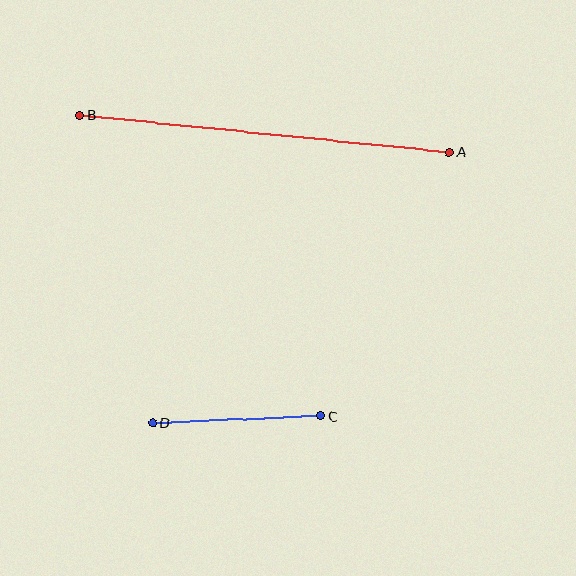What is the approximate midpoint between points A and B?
The midpoint is at approximately (265, 133) pixels.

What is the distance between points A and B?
The distance is approximately 372 pixels.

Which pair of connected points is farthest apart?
Points A and B are farthest apart.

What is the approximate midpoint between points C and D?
The midpoint is at approximately (236, 419) pixels.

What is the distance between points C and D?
The distance is approximately 168 pixels.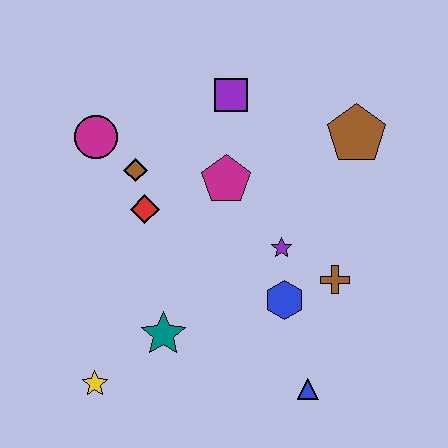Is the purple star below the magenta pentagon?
Yes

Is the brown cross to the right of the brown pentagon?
No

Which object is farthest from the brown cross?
The magenta circle is farthest from the brown cross.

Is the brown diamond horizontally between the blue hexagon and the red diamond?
No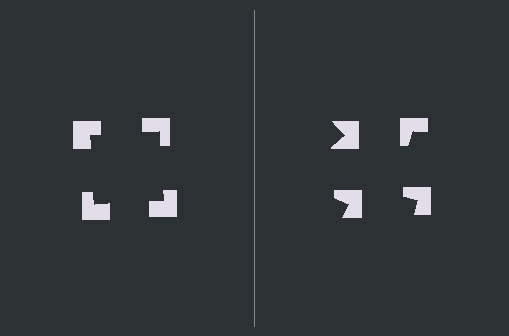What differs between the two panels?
The notched squares are positioned identically on both sides; only the wedge orientations differ. On the left they align to a square; on the right they are misaligned.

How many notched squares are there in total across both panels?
8 — 4 on each side.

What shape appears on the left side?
An illusory square.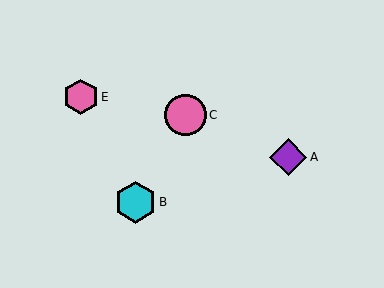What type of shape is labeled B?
Shape B is a cyan hexagon.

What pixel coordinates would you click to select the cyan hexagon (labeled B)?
Click at (135, 202) to select the cyan hexagon B.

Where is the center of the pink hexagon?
The center of the pink hexagon is at (81, 97).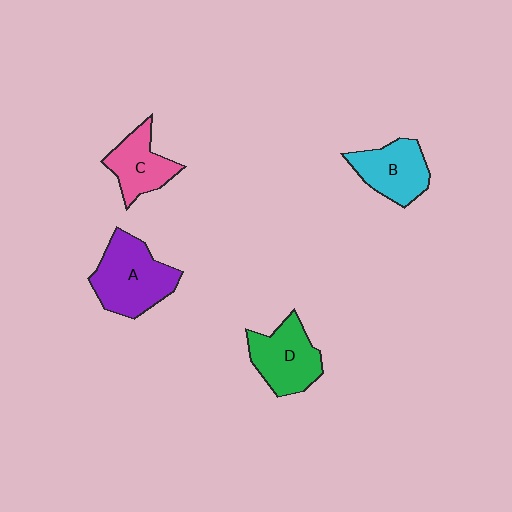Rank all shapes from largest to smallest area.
From largest to smallest: A (purple), D (green), B (cyan), C (pink).